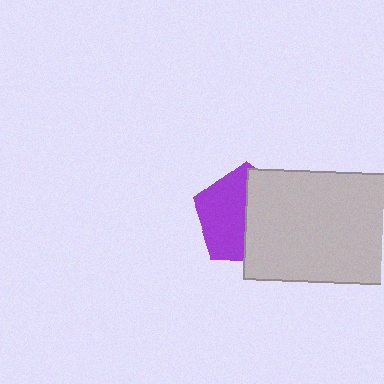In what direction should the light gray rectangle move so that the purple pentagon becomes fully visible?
The light gray rectangle should move right. That is the shortest direction to clear the overlap and leave the purple pentagon fully visible.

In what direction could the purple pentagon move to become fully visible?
The purple pentagon could move left. That would shift it out from behind the light gray rectangle entirely.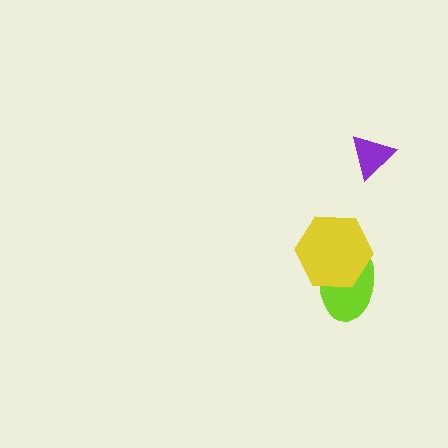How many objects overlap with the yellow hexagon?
1 object overlaps with the yellow hexagon.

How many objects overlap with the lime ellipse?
1 object overlaps with the lime ellipse.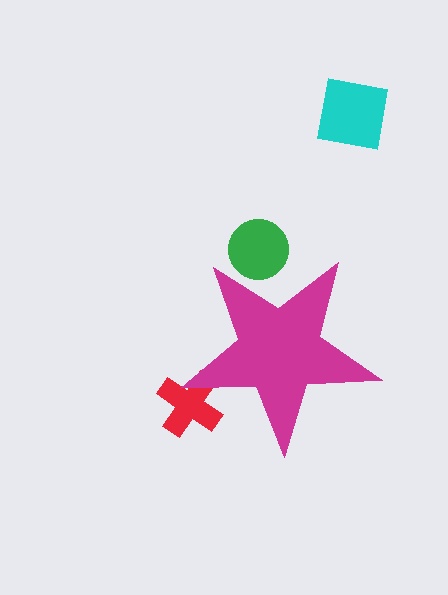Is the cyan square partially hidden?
No, the cyan square is fully visible.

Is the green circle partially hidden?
Yes, the green circle is partially hidden behind the magenta star.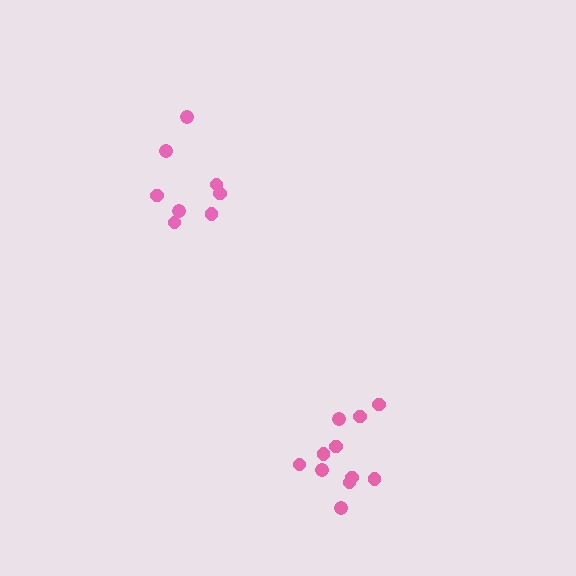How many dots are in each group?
Group 1: 11 dots, Group 2: 8 dots (19 total).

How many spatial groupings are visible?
There are 2 spatial groupings.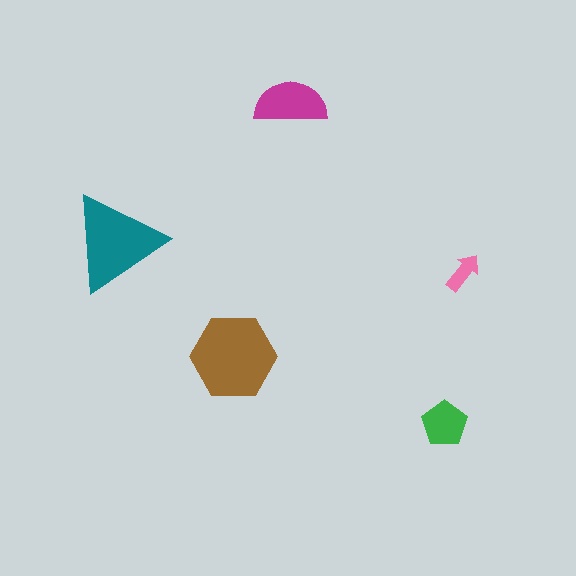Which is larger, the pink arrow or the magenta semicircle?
The magenta semicircle.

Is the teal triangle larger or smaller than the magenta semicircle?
Larger.